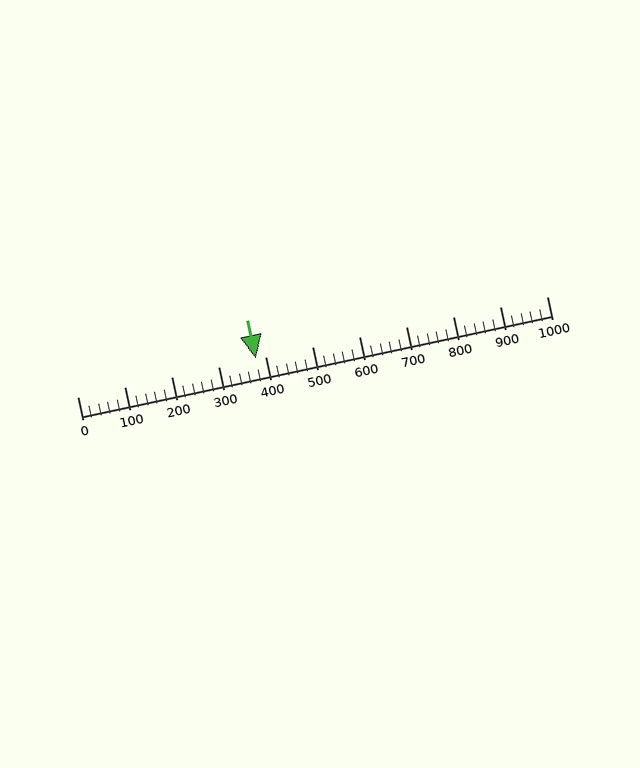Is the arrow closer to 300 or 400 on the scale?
The arrow is closer to 400.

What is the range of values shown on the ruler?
The ruler shows values from 0 to 1000.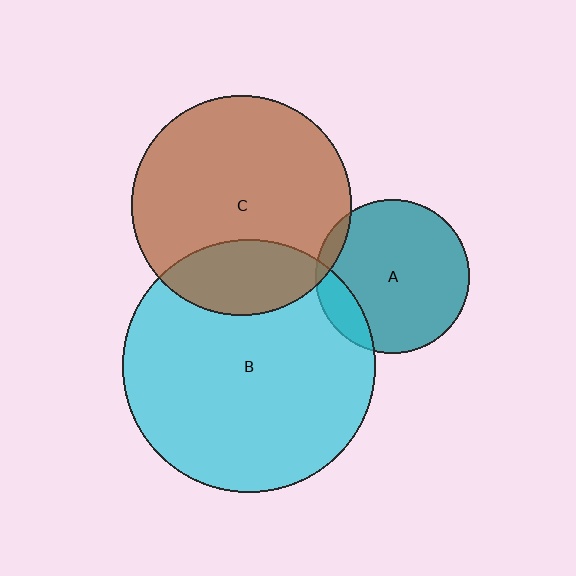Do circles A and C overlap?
Yes.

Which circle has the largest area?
Circle B (cyan).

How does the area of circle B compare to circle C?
Approximately 1.3 times.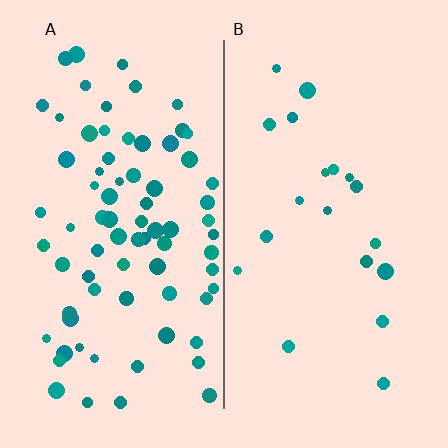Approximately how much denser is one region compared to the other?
Approximately 3.9× — region A over region B.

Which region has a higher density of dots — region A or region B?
A (the left).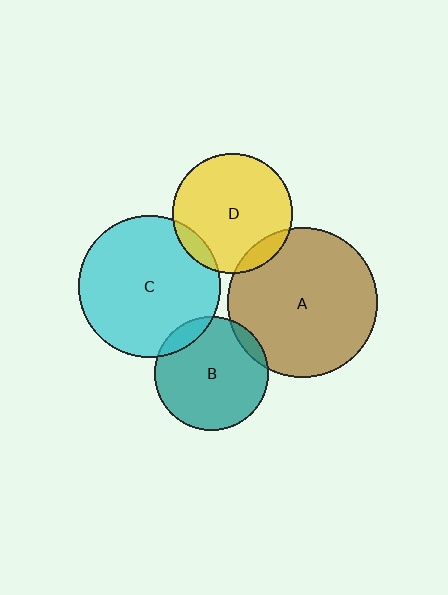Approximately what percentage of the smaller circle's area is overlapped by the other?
Approximately 10%.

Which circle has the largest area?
Circle A (brown).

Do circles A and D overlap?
Yes.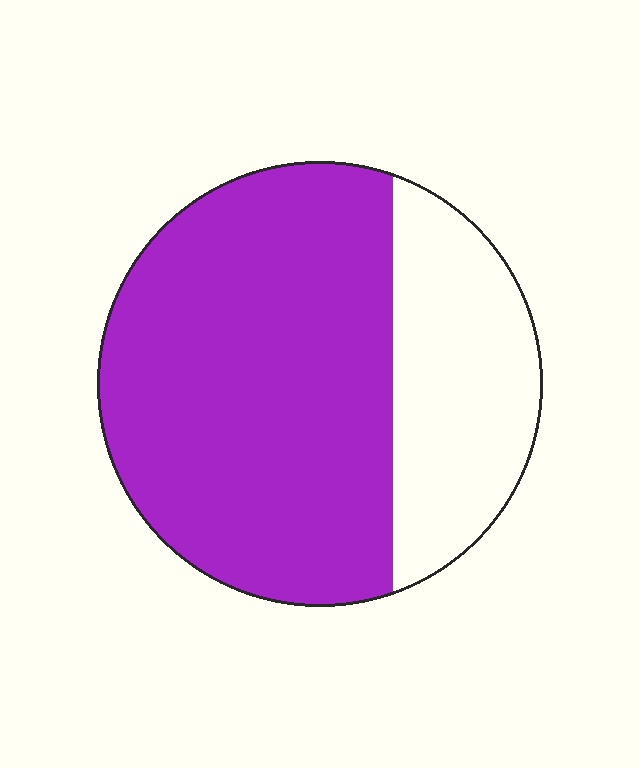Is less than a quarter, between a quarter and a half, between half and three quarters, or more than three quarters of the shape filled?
Between half and three quarters.